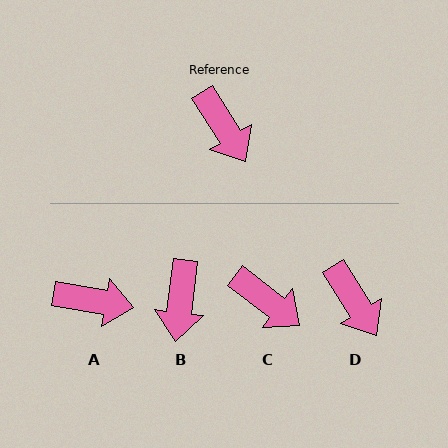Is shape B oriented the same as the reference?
No, it is off by about 39 degrees.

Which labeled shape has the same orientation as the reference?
D.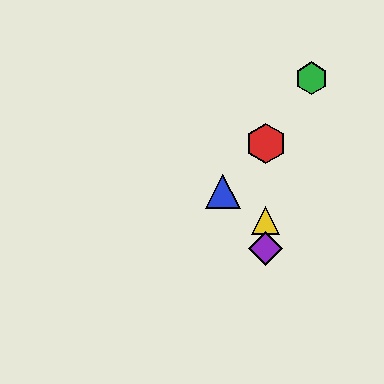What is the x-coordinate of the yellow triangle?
The yellow triangle is at x≈266.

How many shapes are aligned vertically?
3 shapes (the red hexagon, the yellow triangle, the purple diamond) are aligned vertically.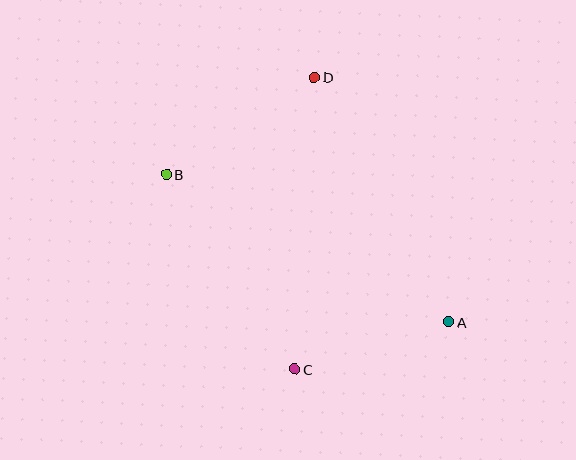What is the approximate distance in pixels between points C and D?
The distance between C and D is approximately 293 pixels.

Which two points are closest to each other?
Points A and C are closest to each other.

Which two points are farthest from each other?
Points A and B are farthest from each other.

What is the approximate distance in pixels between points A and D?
The distance between A and D is approximately 279 pixels.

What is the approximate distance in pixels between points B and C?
The distance between B and C is approximately 233 pixels.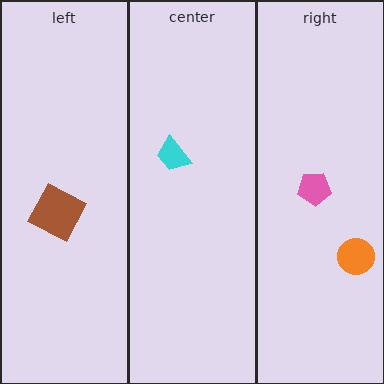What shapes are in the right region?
The pink pentagon, the orange circle.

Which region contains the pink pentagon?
The right region.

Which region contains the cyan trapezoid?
The center region.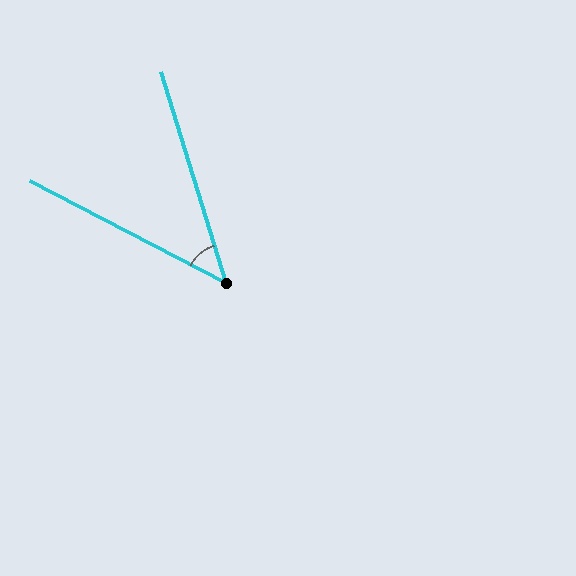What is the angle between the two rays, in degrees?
Approximately 45 degrees.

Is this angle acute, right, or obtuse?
It is acute.